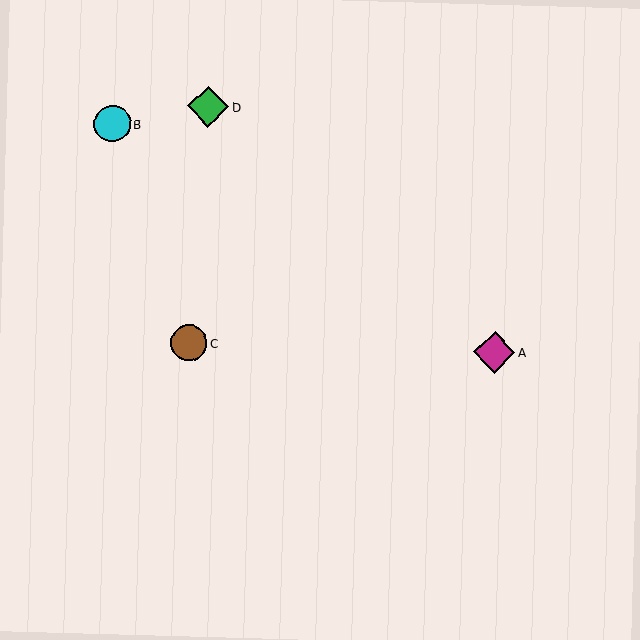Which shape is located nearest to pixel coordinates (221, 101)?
The green diamond (labeled D) at (208, 106) is nearest to that location.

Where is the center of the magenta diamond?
The center of the magenta diamond is at (494, 352).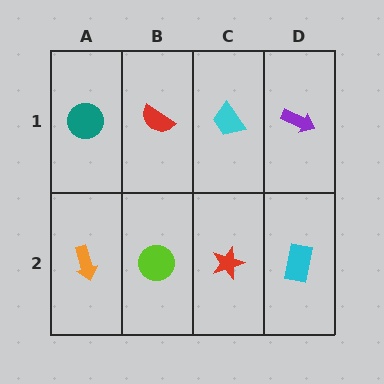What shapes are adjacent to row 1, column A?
An orange arrow (row 2, column A), a red semicircle (row 1, column B).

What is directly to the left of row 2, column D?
A red star.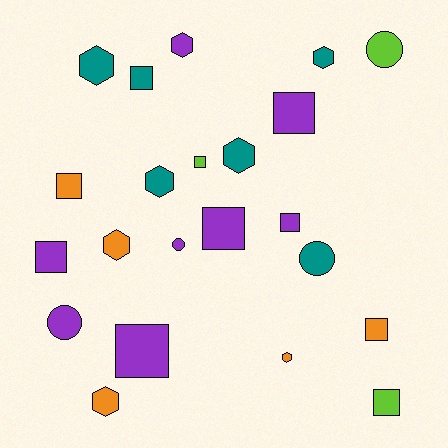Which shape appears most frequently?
Square, with 10 objects.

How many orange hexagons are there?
There are 3 orange hexagons.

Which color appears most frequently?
Purple, with 8 objects.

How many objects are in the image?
There are 22 objects.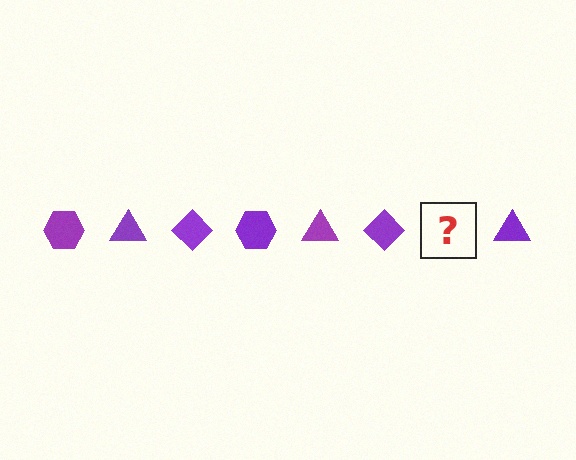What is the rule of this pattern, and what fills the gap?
The rule is that the pattern cycles through hexagon, triangle, diamond shapes in purple. The gap should be filled with a purple hexagon.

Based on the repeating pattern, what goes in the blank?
The blank should be a purple hexagon.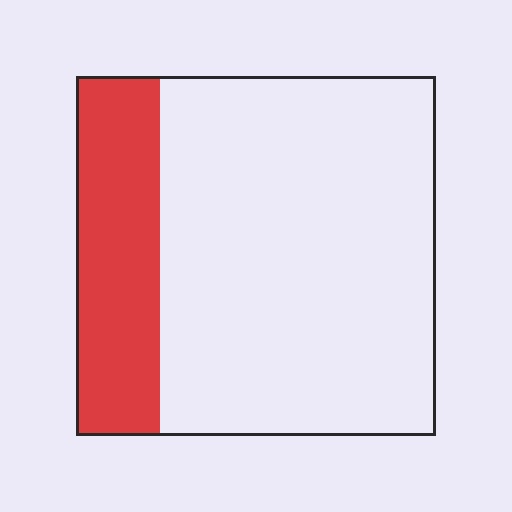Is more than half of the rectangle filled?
No.